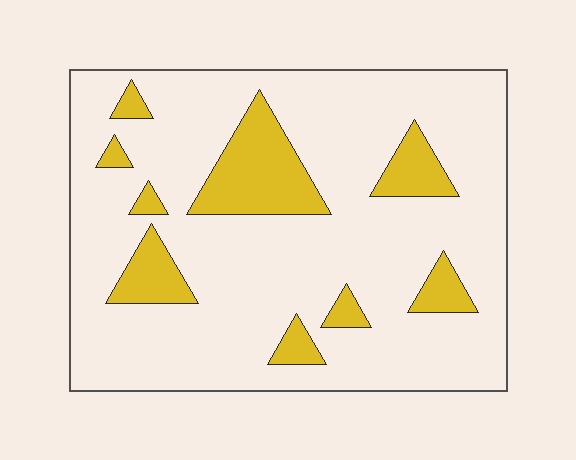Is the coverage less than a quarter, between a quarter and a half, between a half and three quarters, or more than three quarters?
Less than a quarter.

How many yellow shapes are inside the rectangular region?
9.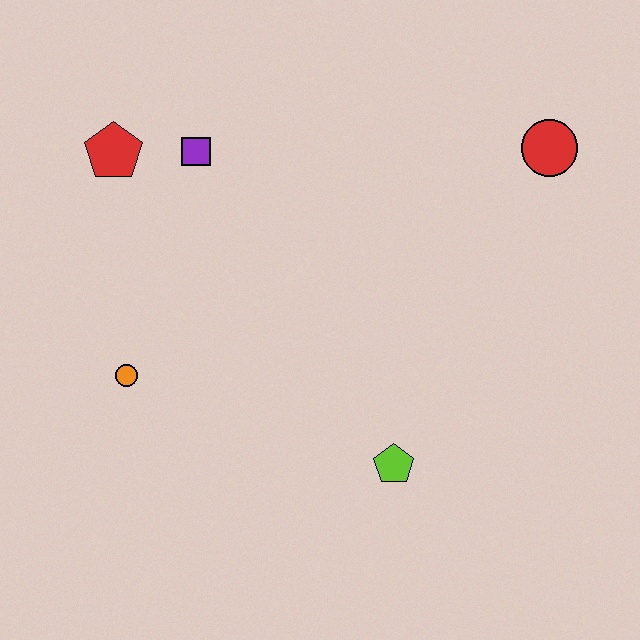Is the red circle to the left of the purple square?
No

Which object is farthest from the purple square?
The lime pentagon is farthest from the purple square.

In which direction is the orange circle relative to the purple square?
The orange circle is below the purple square.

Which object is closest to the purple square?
The red pentagon is closest to the purple square.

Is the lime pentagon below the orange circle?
Yes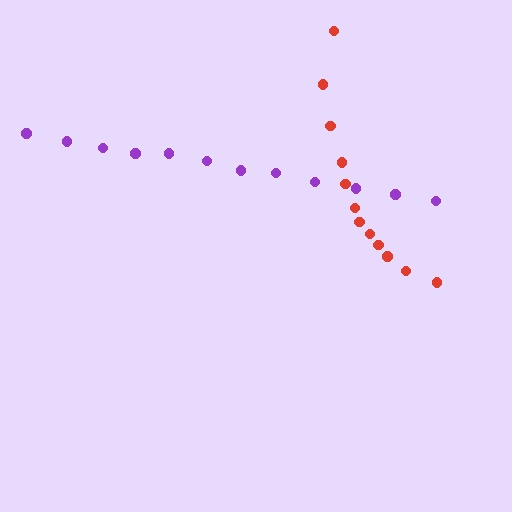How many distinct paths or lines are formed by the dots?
There are 2 distinct paths.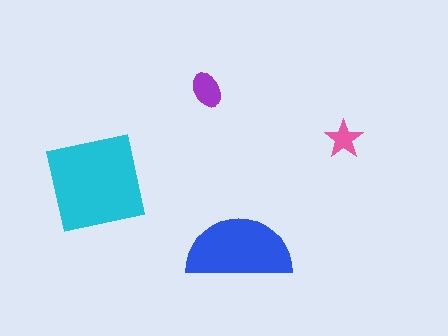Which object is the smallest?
The pink star.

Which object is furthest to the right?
The pink star is rightmost.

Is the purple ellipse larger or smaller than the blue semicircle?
Smaller.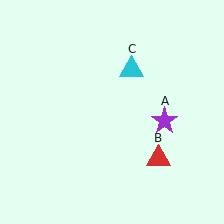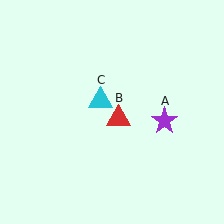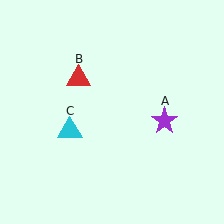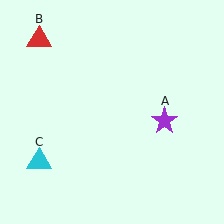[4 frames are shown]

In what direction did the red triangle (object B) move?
The red triangle (object B) moved up and to the left.